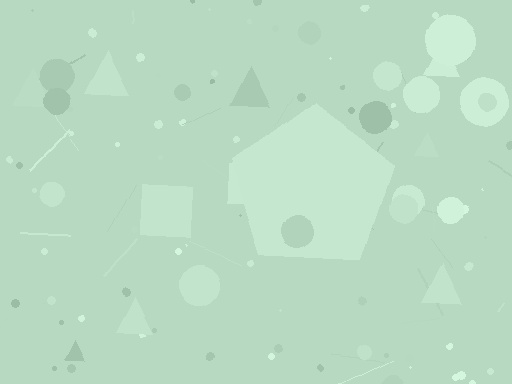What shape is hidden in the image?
A pentagon is hidden in the image.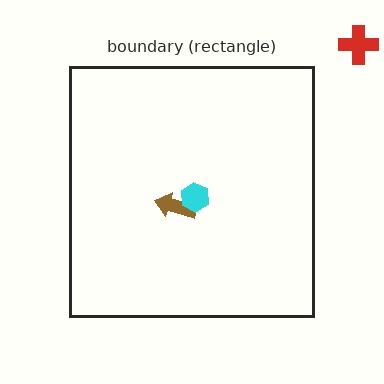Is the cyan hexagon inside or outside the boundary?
Inside.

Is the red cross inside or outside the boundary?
Outside.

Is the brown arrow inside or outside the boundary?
Inside.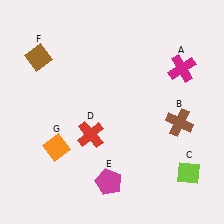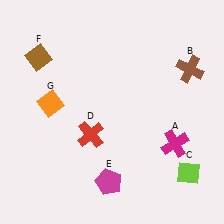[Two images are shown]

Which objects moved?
The objects that moved are: the magenta cross (A), the brown cross (B), the orange diamond (G).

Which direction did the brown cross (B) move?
The brown cross (B) moved up.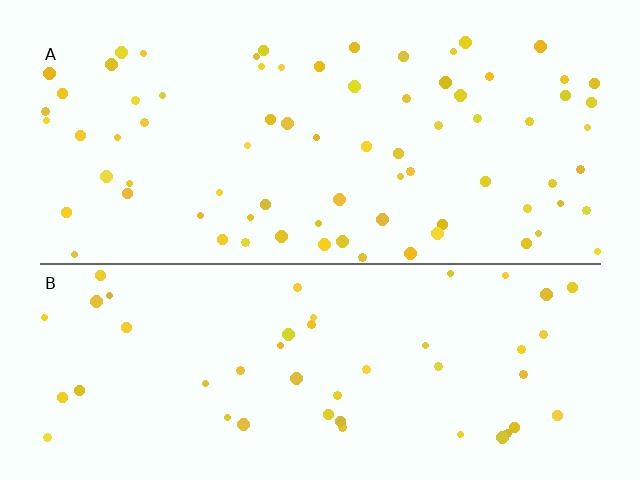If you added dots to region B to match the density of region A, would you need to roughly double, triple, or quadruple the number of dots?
Approximately double.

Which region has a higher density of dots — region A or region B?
A (the top).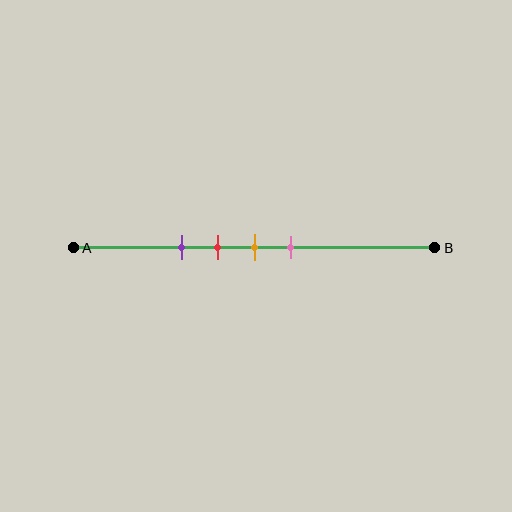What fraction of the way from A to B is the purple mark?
The purple mark is approximately 30% (0.3) of the way from A to B.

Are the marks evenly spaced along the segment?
Yes, the marks are approximately evenly spaced.